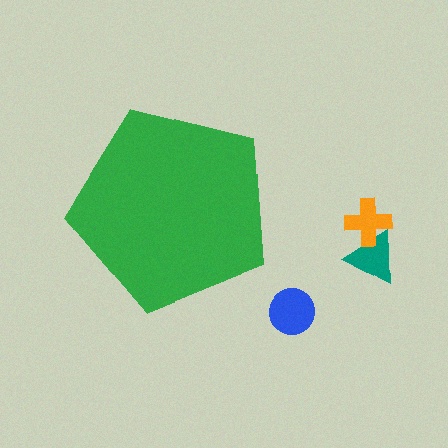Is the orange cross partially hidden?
No, the orange cross is fully visible.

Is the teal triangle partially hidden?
No, the teal triangle is fully visible.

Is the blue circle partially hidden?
No, the blue circle is fully visible.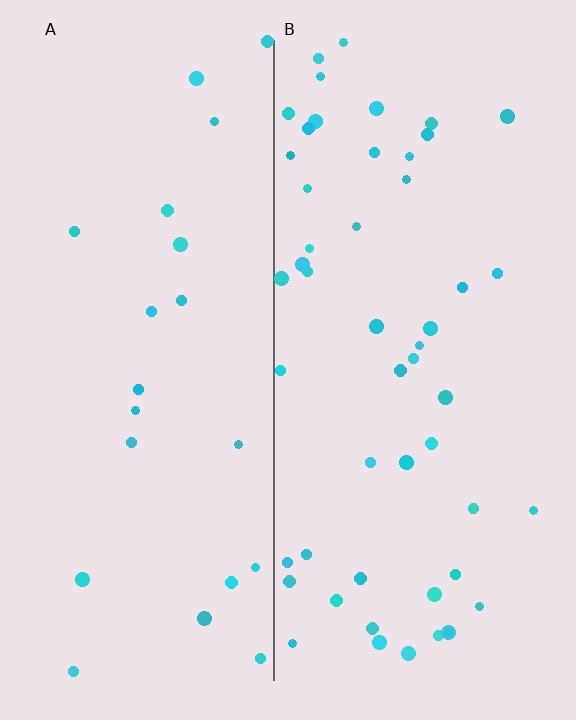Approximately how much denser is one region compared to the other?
Approximately 2.4× — region B over region A.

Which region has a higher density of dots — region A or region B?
B (the right).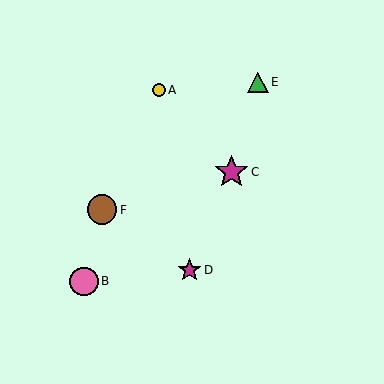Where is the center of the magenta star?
The center of the magenta star is at (232, 172).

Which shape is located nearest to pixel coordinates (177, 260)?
The magenta star (labeled D) at (189, 270) is nearest to that location.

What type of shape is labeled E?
Shape E is a green triangle.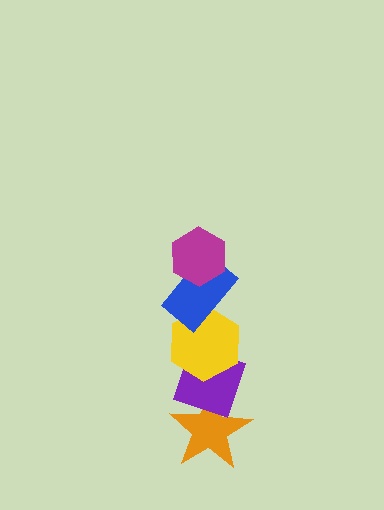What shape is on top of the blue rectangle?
The magenta hexagon is on top of the blue rectangle.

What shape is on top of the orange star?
The purple diamond is on top of the orange star.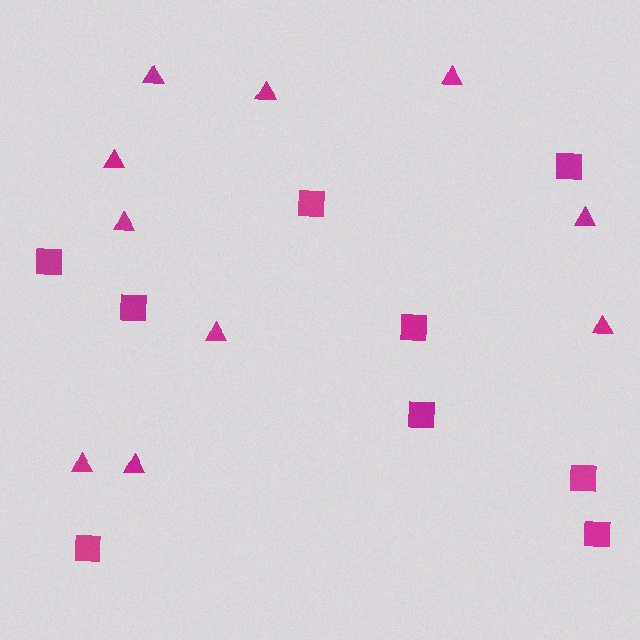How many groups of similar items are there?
There are 2 groups: one group of squares (9) and one group of triangles (10).